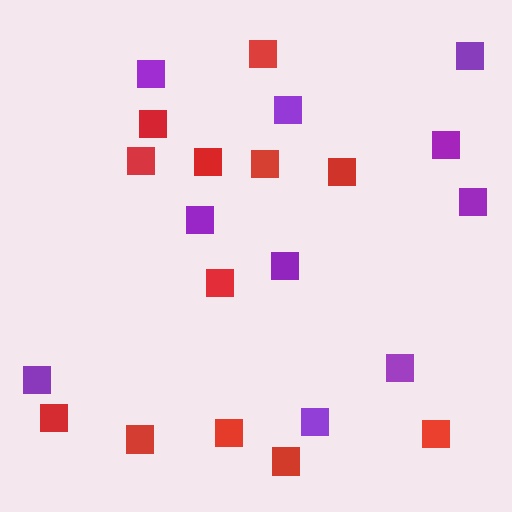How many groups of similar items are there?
There are 2 groups: one group of red squares (12) and one group of purple squares (10).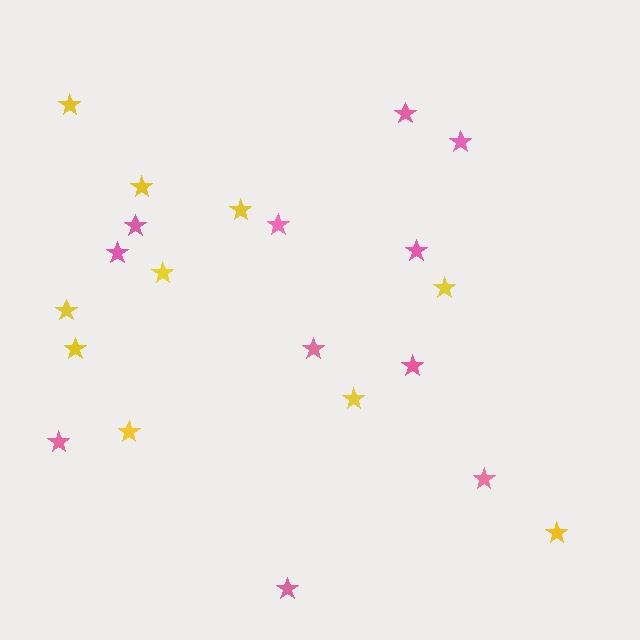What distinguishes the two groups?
There are 2 groups: one group of yellow stars (10) and one group of pink stars (11).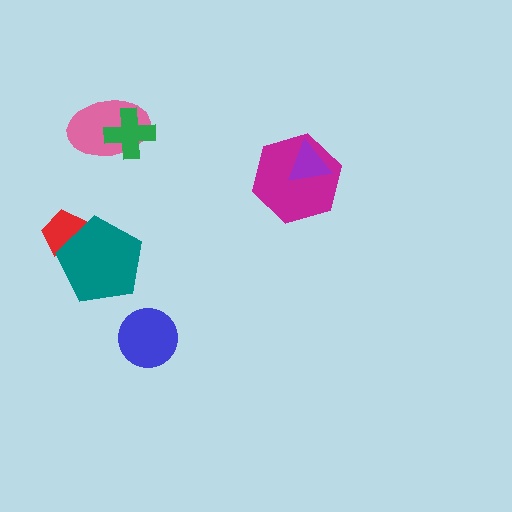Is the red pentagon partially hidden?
Yes, it is partially covered by another shape.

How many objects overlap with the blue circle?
0 objects overlap with the blue circle.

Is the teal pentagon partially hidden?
No, no other shape covers it.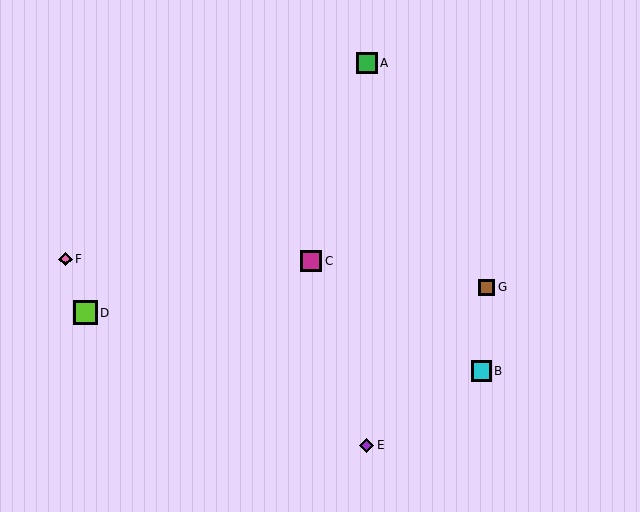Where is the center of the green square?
The center of the green square is at (367, 63).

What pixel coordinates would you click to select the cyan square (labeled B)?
Click at (481, 371) to select the cyan square B.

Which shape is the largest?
The lime square (labeled D) is the largest.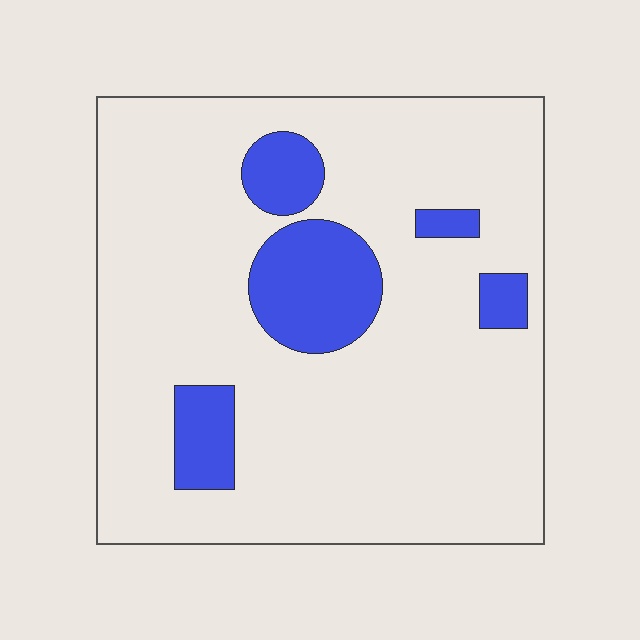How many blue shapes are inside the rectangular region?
5.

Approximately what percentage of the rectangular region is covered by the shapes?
Approximately 15%.